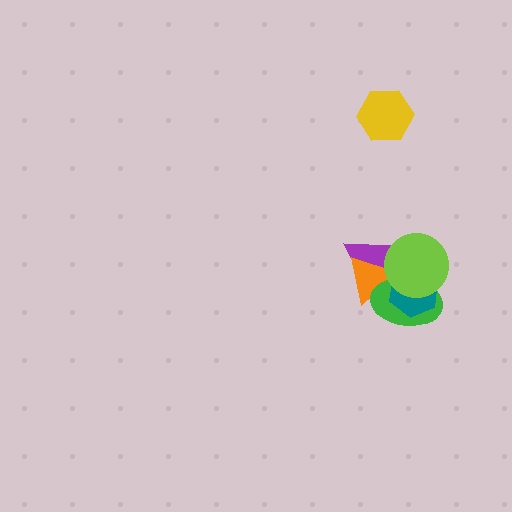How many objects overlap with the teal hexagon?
4 objects overlap with the teal hexagon.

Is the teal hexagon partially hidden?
Yes, it is partially covered by another shape.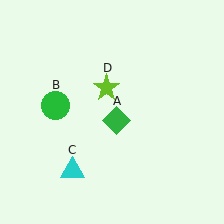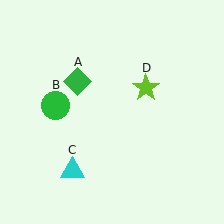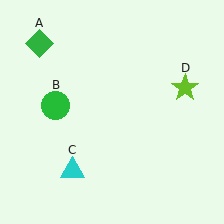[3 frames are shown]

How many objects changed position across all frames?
2 objects changed position: green diamond (object A), lime star (object D).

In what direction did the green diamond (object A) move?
The green diamond (object A) moved up and to the left.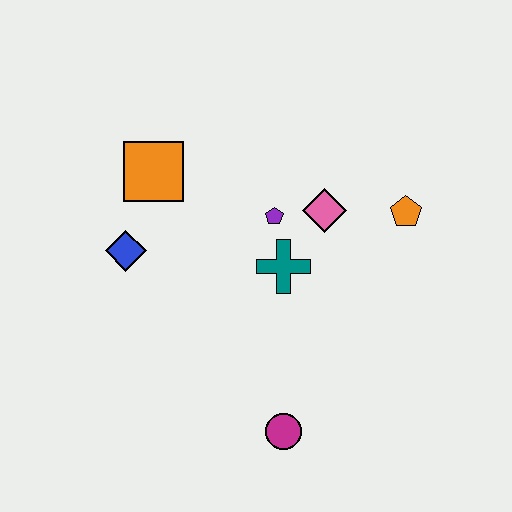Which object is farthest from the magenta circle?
The orange square is farthest from the magenta circle.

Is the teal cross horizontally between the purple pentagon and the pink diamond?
Yes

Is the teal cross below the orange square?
Yes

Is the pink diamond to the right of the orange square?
Yes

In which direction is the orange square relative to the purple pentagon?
The orange square is to the left of the purple pentagon.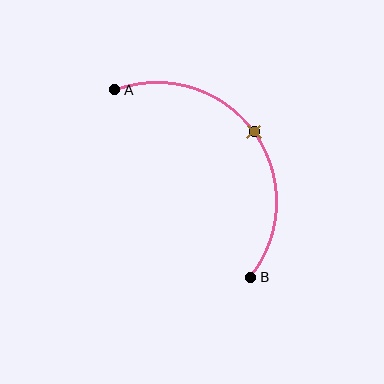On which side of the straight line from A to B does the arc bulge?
The arc bulges above and to the right of the straight line connecting A and B.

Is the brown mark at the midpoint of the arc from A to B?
Yes. The brown mark lies on the arc at equal arc-length from both A and B — it is the arc midpoint.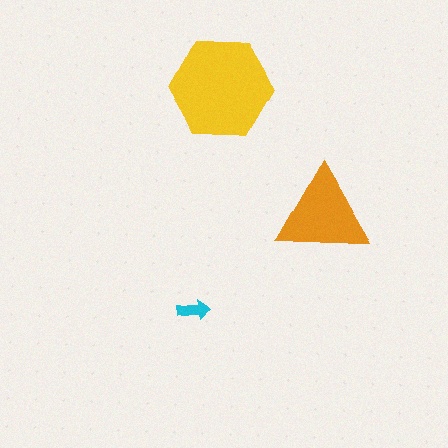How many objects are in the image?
There are 3 objects in the image.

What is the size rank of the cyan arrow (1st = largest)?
3rd.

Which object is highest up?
The yellow hexagon is topmost.